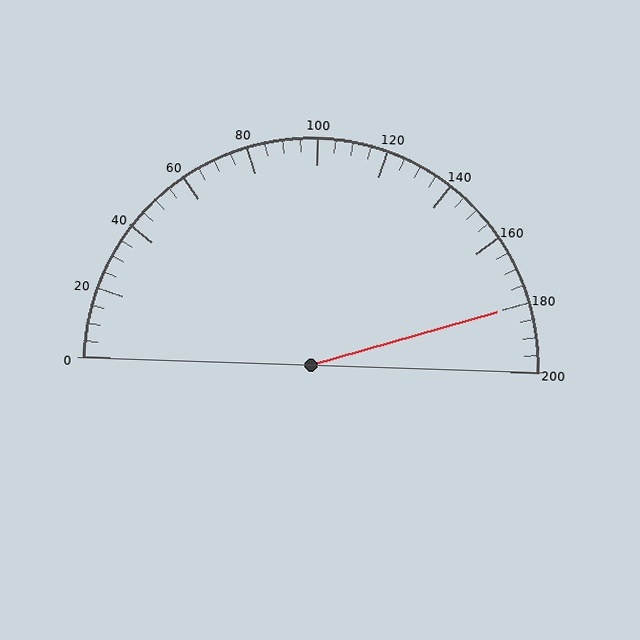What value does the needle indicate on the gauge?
The needle indicates approximately 180.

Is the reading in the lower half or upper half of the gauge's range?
The reading is in the upper half of the range (0 to 200).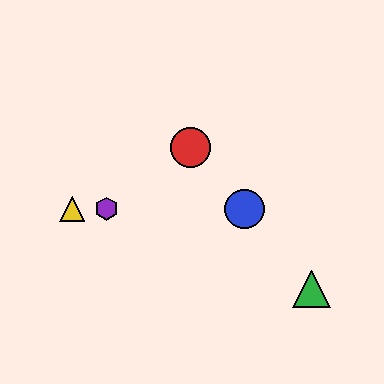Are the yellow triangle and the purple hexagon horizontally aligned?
Yes, both are at y≈209.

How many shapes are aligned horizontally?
3 shapes (the blue circle, the yellow triangle, the purple hexagon) are aligned horizontally.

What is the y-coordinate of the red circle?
The red circle is at y≈147.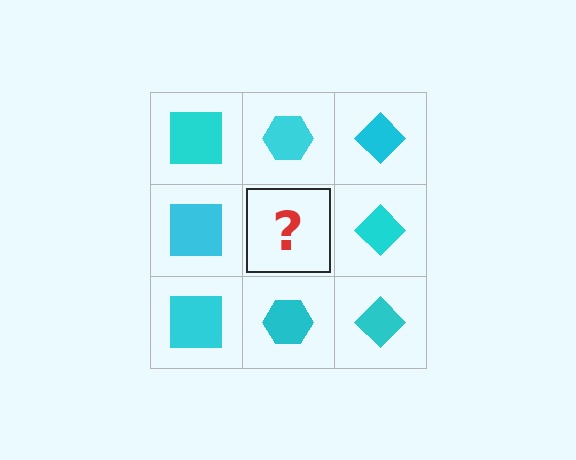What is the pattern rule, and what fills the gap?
The rule is that each column has a consistent shape. The gap should be filled with a cyan hexagon.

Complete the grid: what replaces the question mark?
The question mark should be replaced with a cyan hexagon.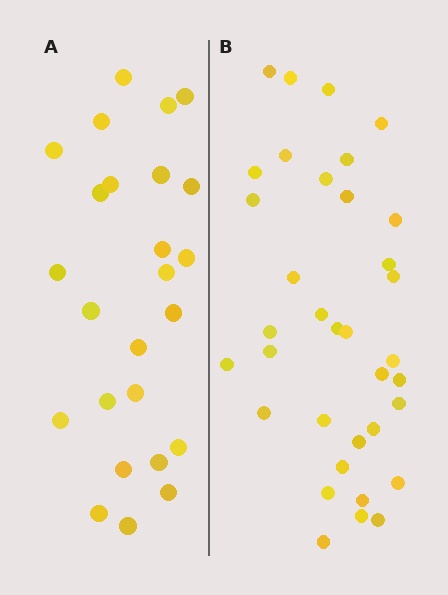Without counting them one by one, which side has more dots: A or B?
Region B (the right region) has more dots.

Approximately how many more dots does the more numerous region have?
Region B has roughly 10 or so more dots than region A.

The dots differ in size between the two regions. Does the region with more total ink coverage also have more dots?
No. Region A has more total ink coverage because its dots are larger, but region B actually contains more individual dots. Total area can be misleading — the number of items is what matters here.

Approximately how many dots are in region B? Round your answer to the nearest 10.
About 40 dots. (The exact count is 35, which rounds to 40.)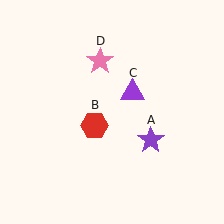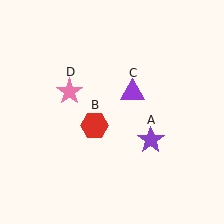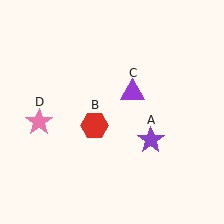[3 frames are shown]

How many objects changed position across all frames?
1 object changed position: pink star (object D).